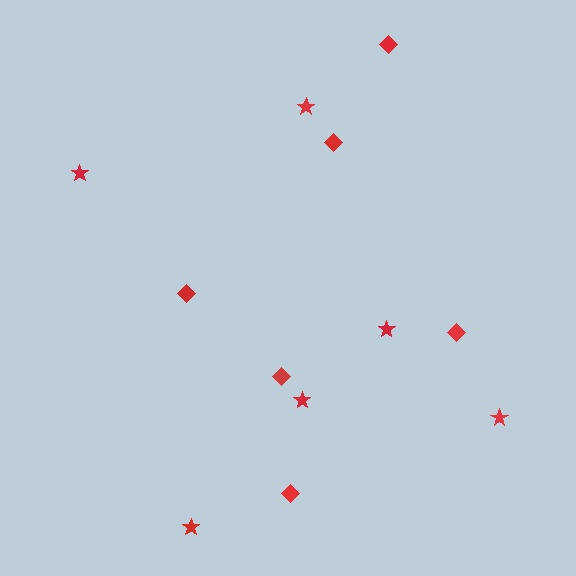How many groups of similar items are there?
There are 2 groups: one group of diamonds (6) and one group of stars (6).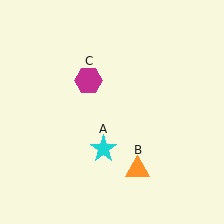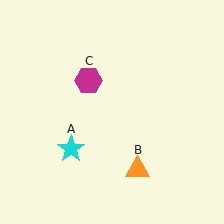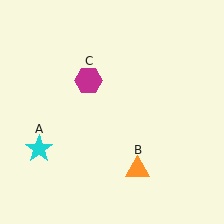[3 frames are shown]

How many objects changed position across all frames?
1 object changed position: cyan star (object A).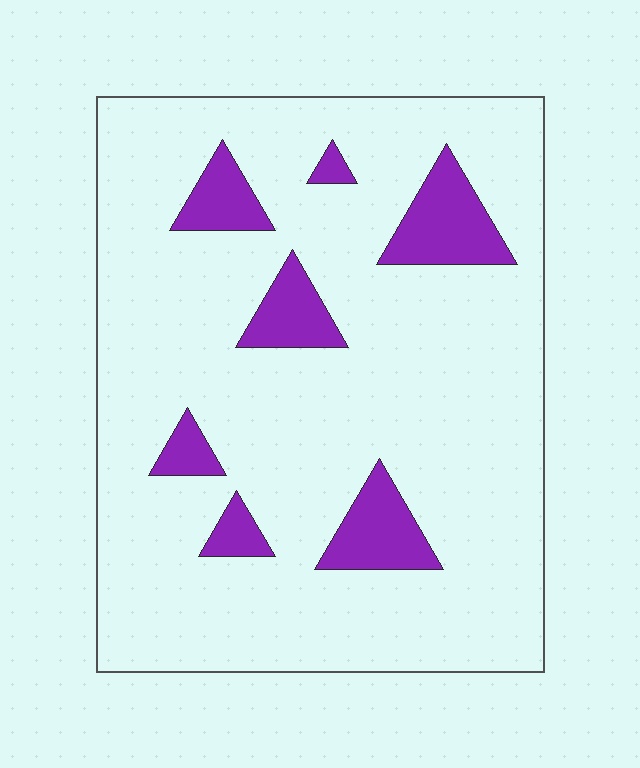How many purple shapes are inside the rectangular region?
7.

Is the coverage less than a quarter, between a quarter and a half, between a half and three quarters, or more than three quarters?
Less than a quarter.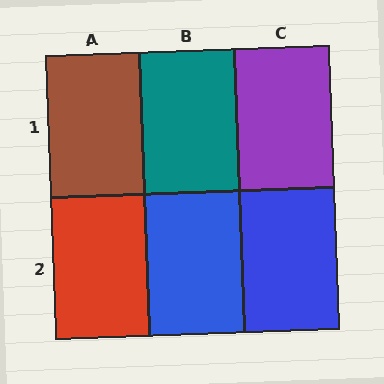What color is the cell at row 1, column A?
Brown.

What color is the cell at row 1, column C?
Purple.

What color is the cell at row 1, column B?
Teal.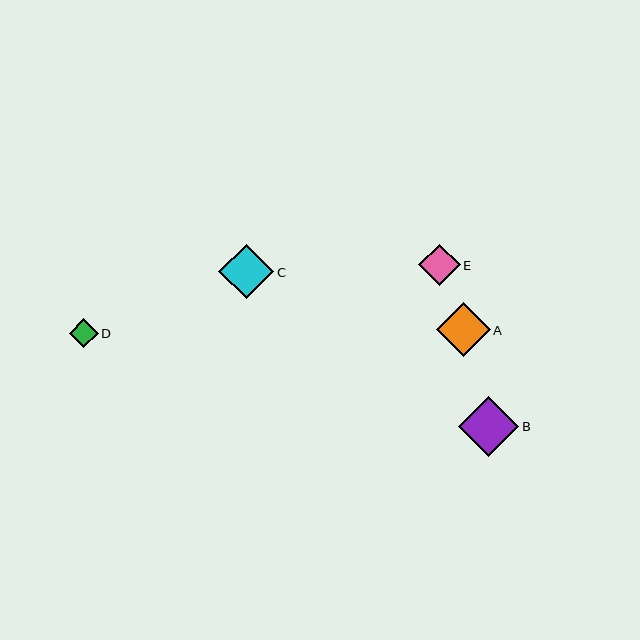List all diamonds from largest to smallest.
From largest to smallest: B, C, A, E, D.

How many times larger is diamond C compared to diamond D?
Diamond C is approximately 1.9 times the size of diamond D.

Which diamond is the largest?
Diamond B is the largest with a size of approximately 60 pixels.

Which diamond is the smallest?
Diamond D is the smallest with a size of approximately 29 pixels.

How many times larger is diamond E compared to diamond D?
Diamond E is approximately 1.4 times the size of diamond D.